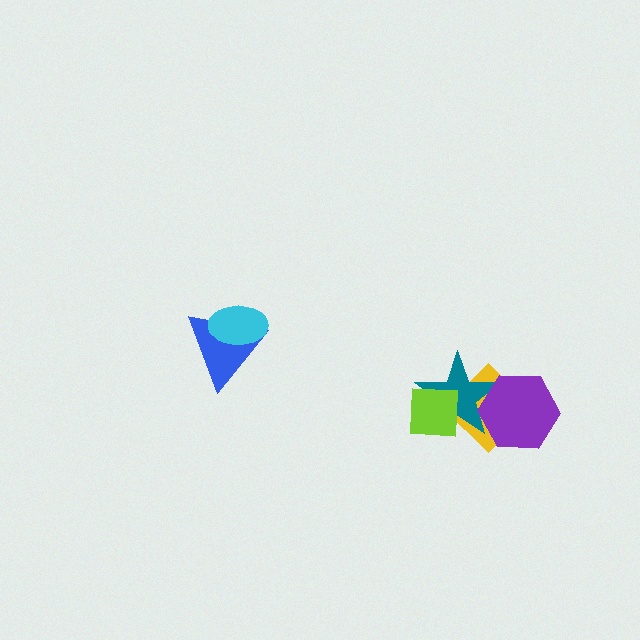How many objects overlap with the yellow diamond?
3 objects overlap with the yellow diamond.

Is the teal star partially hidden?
Yes, it is partially covered by another shape.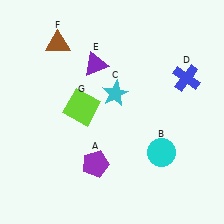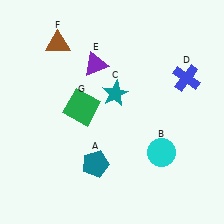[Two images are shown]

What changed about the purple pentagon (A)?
In Image 1, A is purple. In Image 2, it changed to teal.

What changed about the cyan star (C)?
In Image 1, C is cyan. In Image 2, it changed to teal.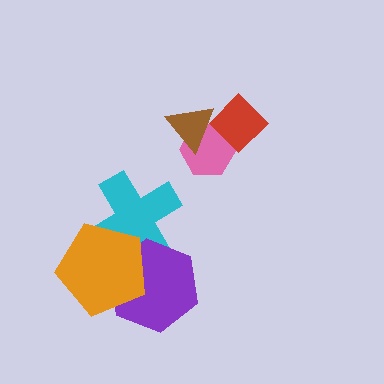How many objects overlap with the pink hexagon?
2 objects overlap with the pink hexagon.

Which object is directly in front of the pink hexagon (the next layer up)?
The red diamond is directly in front of the pink hexagon.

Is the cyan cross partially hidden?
Yes, it is partially covered by another shape.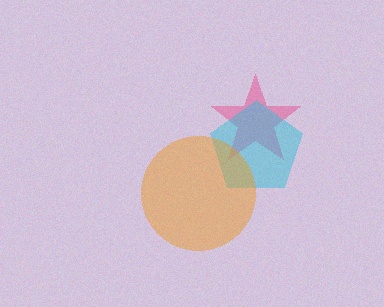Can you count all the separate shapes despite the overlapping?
Yes, there are 3 separate shapes.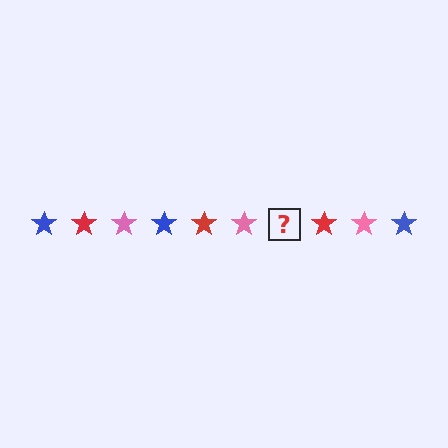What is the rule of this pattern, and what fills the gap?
The rule is that the pattern cycles through blue, red, pink stars. The gap should be filled with a blue star.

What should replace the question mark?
The question mark should be replaced with a blue star.